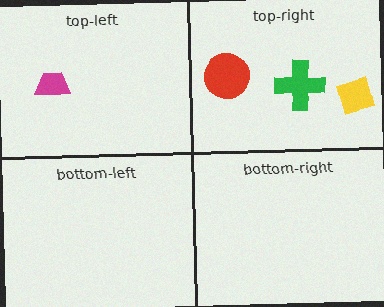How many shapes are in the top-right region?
3.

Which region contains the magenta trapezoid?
The top-left region.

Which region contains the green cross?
The top-right region.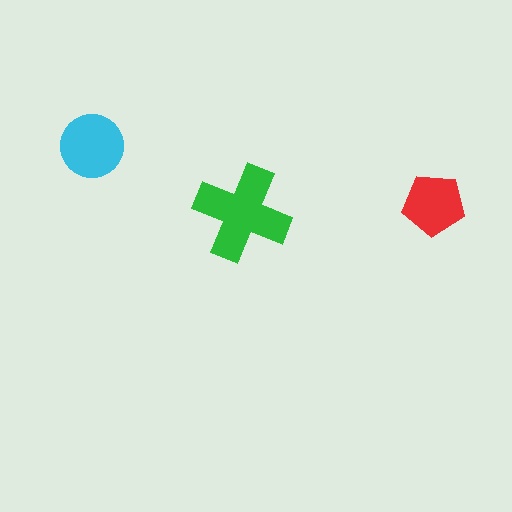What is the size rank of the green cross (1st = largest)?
1st.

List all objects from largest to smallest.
The green cross, the cyan circle, the red pentagon.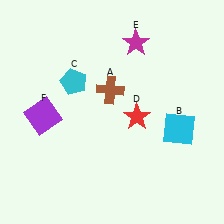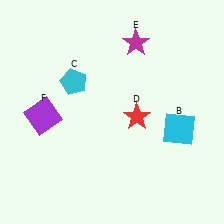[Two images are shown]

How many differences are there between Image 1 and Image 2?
There is 1 difference between the two images.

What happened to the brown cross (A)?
The brown cross (A) was removed in Image 2. It was in the top-left area of Image 1.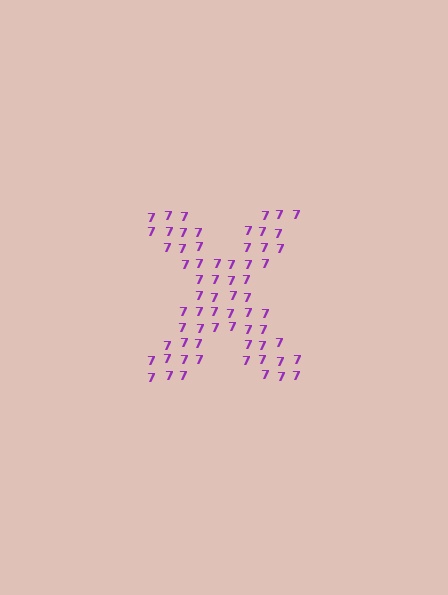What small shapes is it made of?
It is made of small digit 7's.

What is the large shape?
The large shape is the letter X.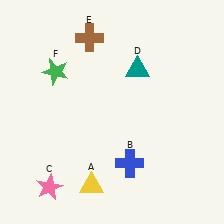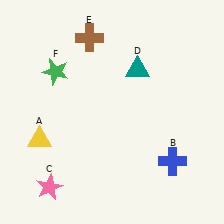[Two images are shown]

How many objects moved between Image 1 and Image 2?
2 objects moved between the two images.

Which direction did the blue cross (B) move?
The blue cross (B) moved right.